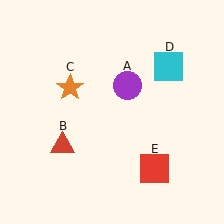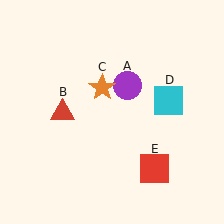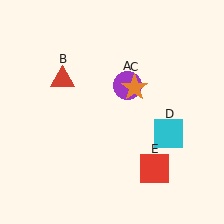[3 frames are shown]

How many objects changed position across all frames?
3 objects changed position: red triangle (object B), orange star (object C), cyan square (object D).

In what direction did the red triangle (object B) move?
The red triangle (object B) moved up.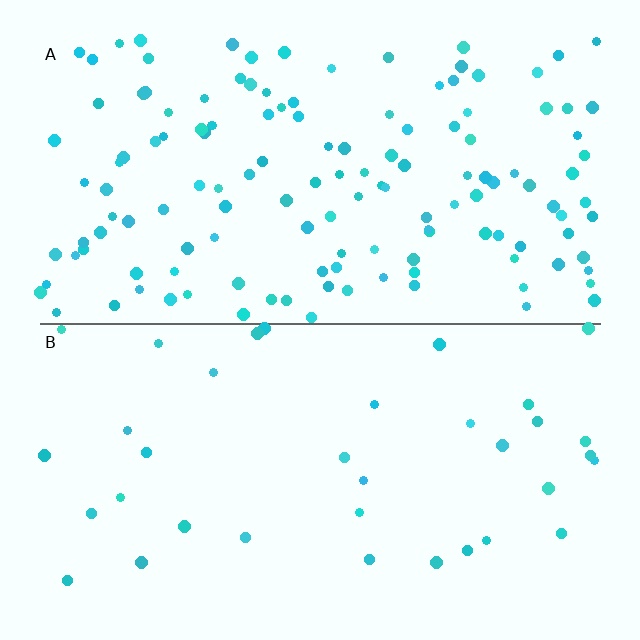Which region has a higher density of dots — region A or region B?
A (the top).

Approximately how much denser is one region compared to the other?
Approximately 3.8× — region A over region B.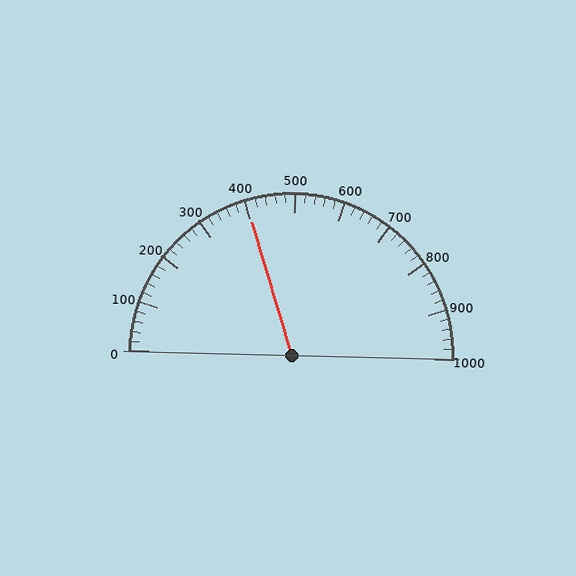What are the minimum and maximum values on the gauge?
The gauge ranges from 0 to 1000.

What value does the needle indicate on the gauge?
The needle indicates approximately 400.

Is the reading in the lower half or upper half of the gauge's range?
The reading is in the lower half of the range (0 to 1000).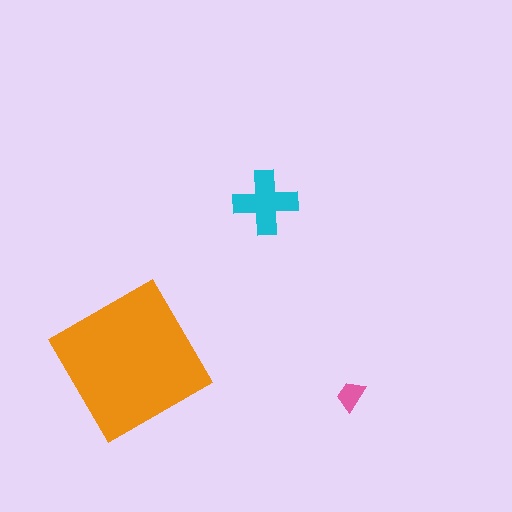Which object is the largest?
The orange square.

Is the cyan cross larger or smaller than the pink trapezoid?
Larger.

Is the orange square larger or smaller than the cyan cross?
Larger.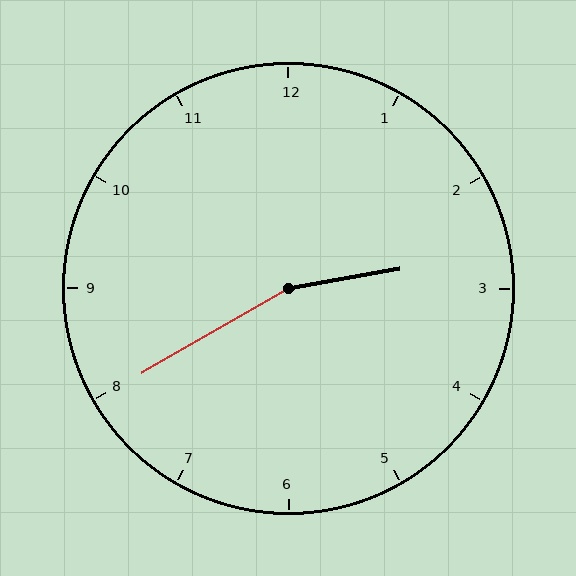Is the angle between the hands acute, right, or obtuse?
It is obtuse.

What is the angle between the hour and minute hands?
Approximately 160 degrees.